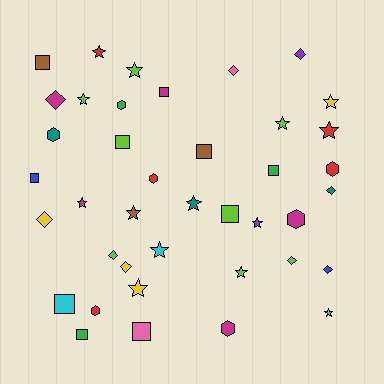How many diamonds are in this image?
There are 9 diamonds.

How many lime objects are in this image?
There are 9 lime objects.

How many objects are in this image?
There are 40 objects.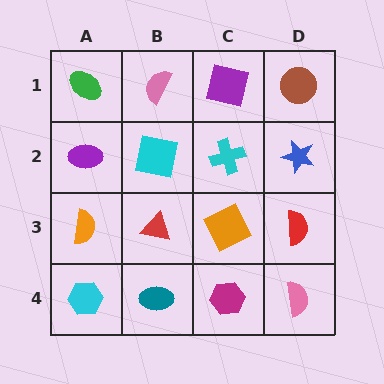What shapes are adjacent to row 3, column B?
A cyan square (row 2, column B), a teal ellipse (row 4, column B), an orange semicircle (row 3, column A), an orange square (row 3, column C).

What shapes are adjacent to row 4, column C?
An orange square (row 3, column C), a teal ellipse (row 4, column B), a pink semicircle (row 4, column D).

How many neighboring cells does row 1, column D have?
2.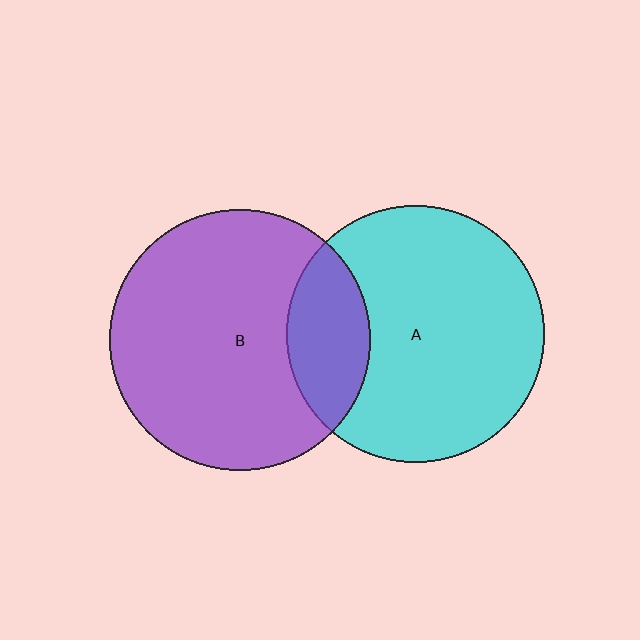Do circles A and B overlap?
Yes.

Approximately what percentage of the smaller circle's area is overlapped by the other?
Approximately 20%.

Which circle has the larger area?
Circle B (purple).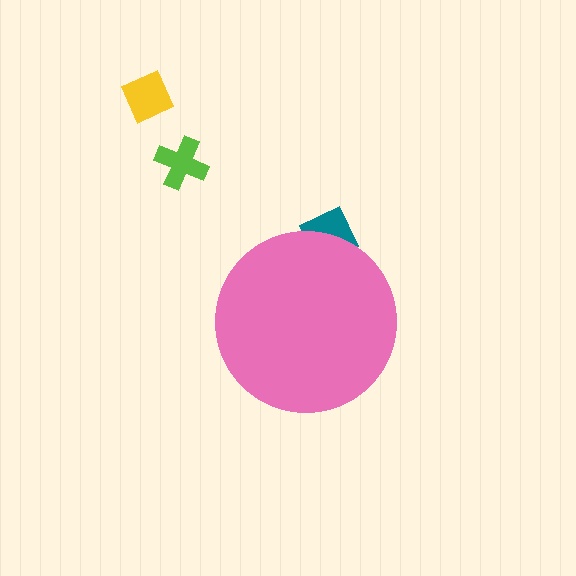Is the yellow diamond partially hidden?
No, the yellow diamond is fully visible.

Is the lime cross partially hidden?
No, the lime cross is fully visible.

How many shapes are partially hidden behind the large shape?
1 shape is partially hidden.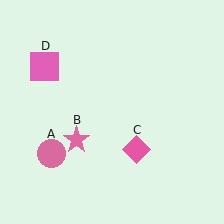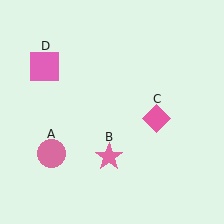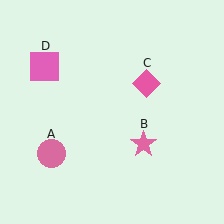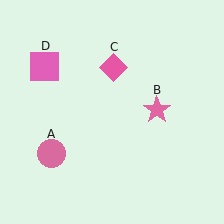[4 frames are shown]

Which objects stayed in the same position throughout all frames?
Pink circle (object A) and pink square (object D) remained stationary.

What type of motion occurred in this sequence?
The pink star (object B), pink diamond (object C) rotated counterclockwise around the center of the scene.